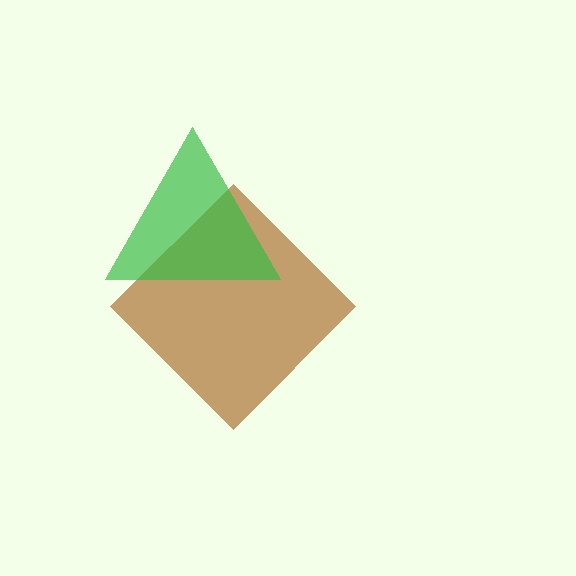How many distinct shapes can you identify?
There are 2 distinct shapes: a brown diamond, a green triangle.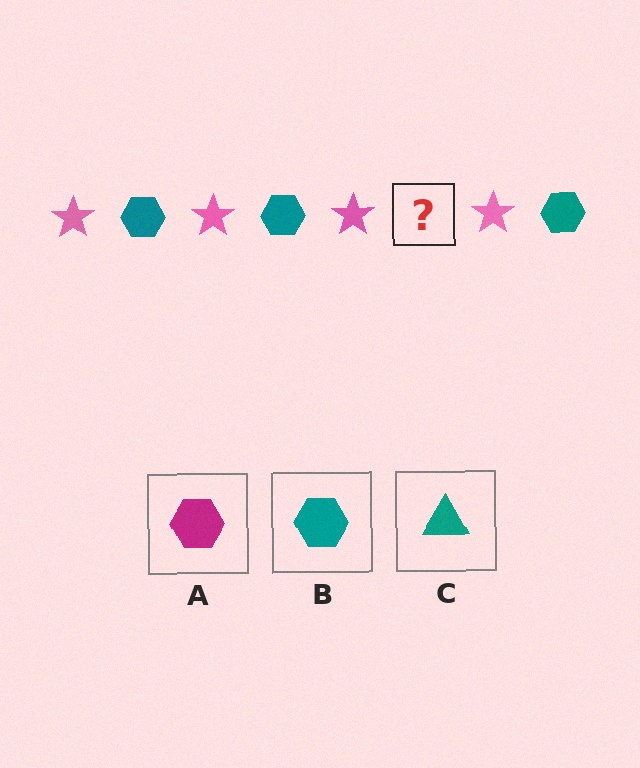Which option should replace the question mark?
Option B.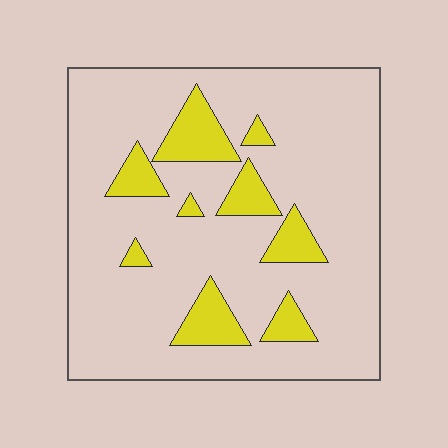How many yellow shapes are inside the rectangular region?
9.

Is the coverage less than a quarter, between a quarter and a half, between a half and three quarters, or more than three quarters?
Less than a quarter.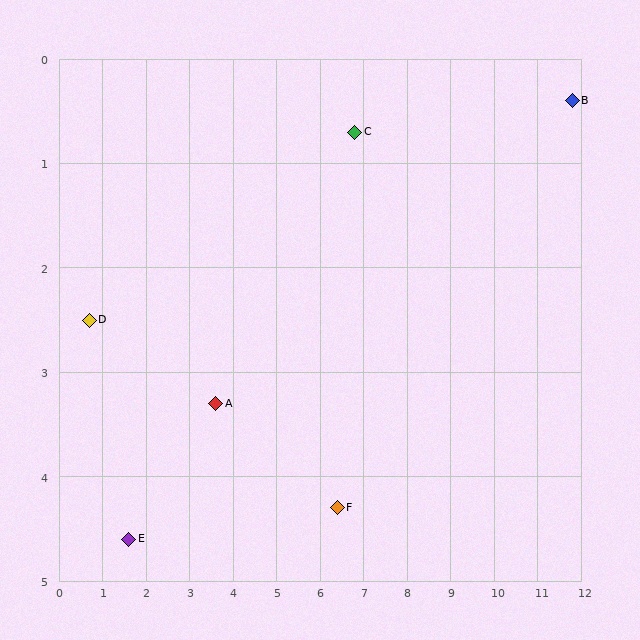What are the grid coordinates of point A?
Point A is at approximately (3.6, 3.3).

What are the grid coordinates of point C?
Point C is at approximately (6.8, 0.7).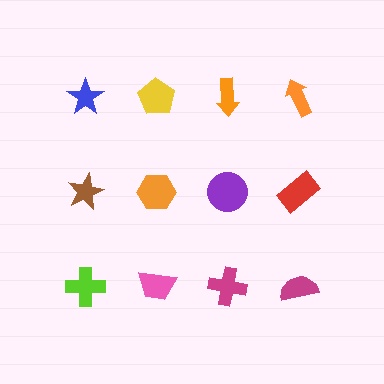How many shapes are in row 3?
4 shapes.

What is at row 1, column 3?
An orange arrow.